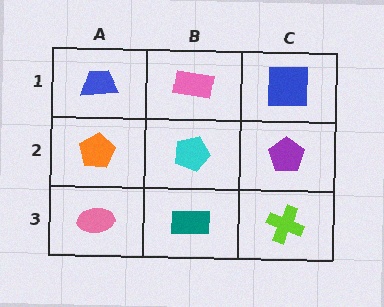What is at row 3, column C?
A lime cross.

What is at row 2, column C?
A purple pentagon.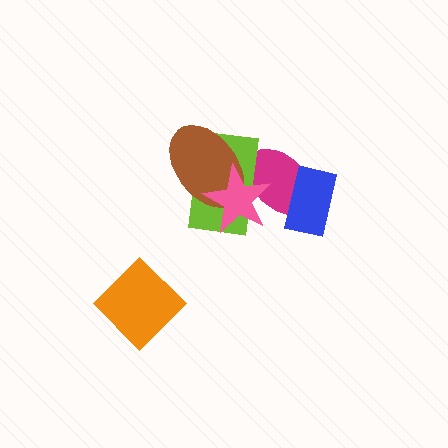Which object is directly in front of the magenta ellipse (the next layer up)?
The lime rectangle is directly in front of the magenta ellipse.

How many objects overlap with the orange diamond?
0 objects overlap with the orange diamond.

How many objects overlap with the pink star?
3 objects overlap with the pink star.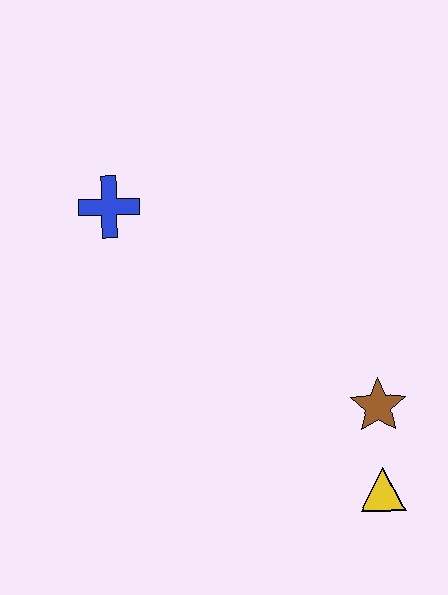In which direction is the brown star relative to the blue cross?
The brown star is to the right of the blue cross.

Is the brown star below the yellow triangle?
No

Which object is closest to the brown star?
The yellow triangle is closest to the brown star.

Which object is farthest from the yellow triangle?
The blue cross is farthest from the yellow triangle.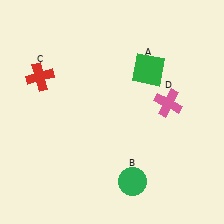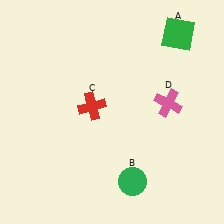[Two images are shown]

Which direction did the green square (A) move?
The green square (A) moved up.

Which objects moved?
The objects that moved are: the green square (A), the red cross (C).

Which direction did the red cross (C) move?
The red cross (C) moved right.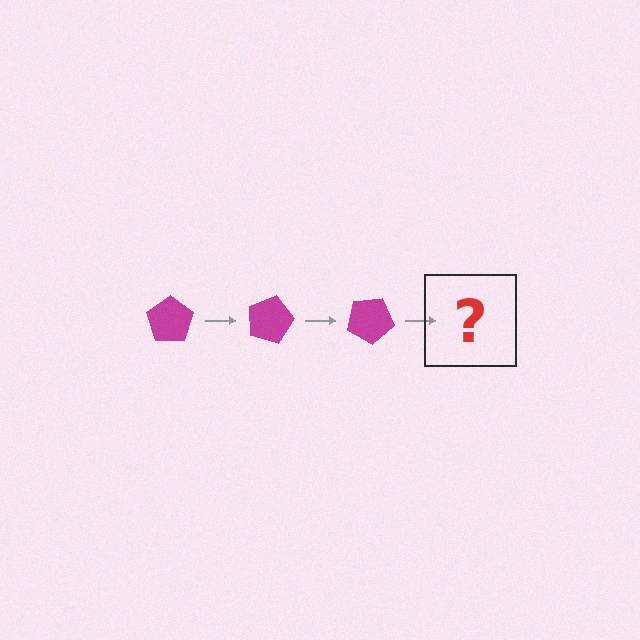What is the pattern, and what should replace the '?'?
The pattern is that the pentagon rotates 15 degrees each step. The '?' should be a magenta pentagon rotated 45 degrees.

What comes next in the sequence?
The next element should be a magenta pentagon rotated 45 degrees.